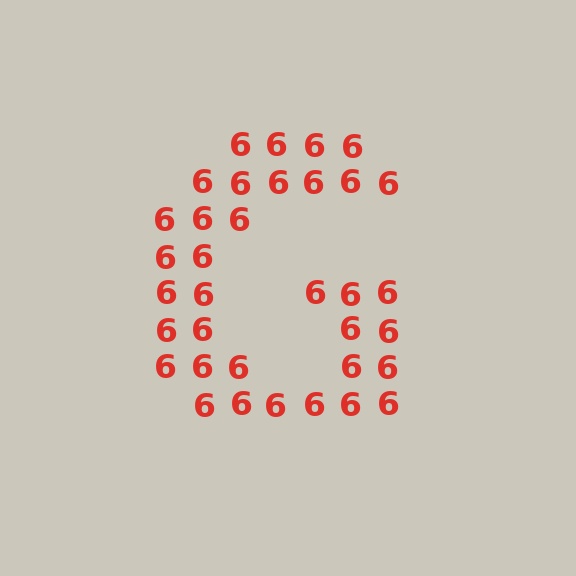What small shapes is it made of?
It is made of small digit 6's.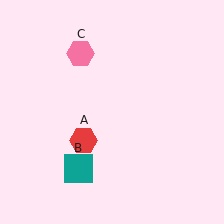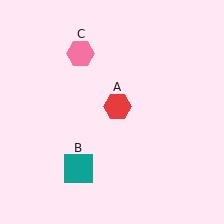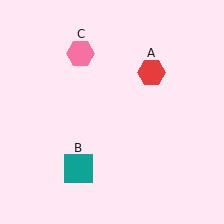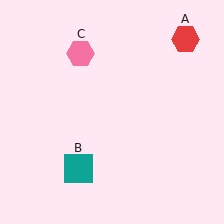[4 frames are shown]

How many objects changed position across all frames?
1 object changed position: red hexagon (object A).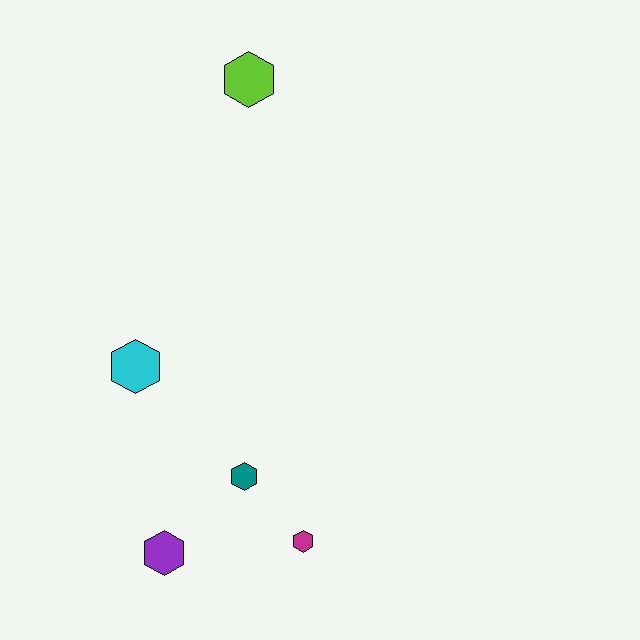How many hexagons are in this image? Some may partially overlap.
There are 5 hexagons.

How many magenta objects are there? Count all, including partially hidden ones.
There is 1 magenta object.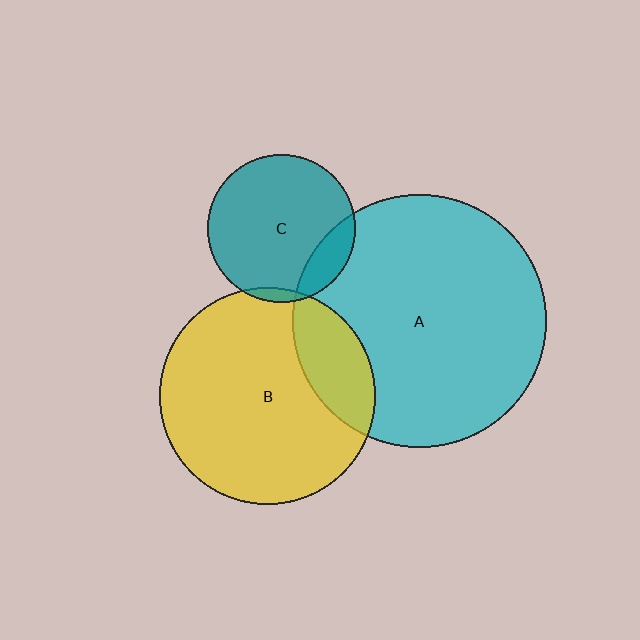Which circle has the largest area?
Circle A (cyan).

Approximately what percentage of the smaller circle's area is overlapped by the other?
Approximately 5%.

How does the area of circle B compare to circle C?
Approximately 2.1 times.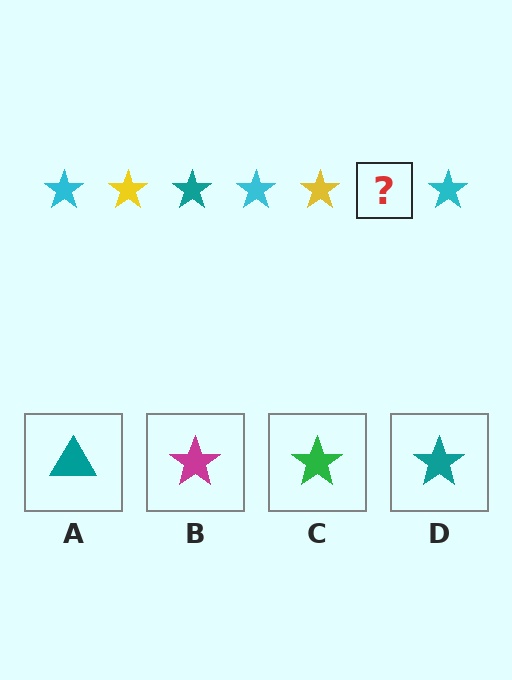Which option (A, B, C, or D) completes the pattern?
D.